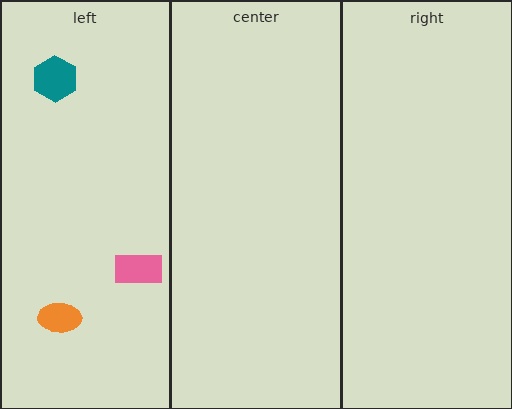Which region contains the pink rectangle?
The left region.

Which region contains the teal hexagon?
The left region.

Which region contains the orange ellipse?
The left region.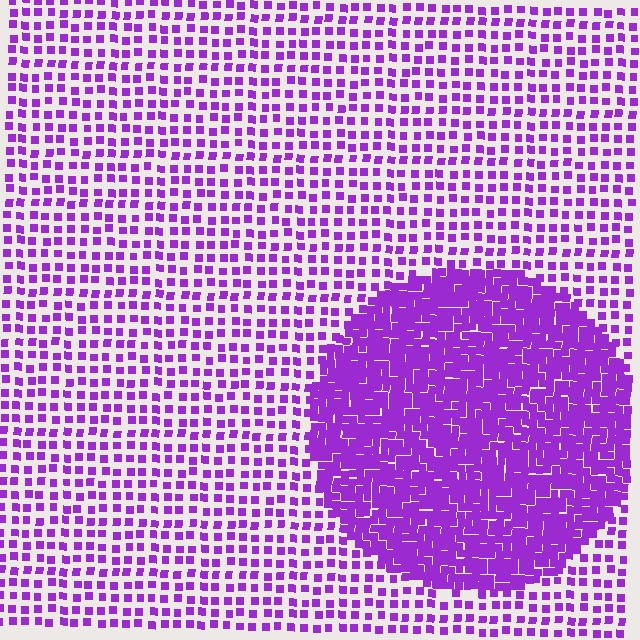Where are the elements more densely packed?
The elements are more densely packed inside the circle boundary.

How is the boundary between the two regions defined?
The boundary is defined by a change in element density (approximately 2.6x ratio). All elements are the same color, size, and shape.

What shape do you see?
I see a circle.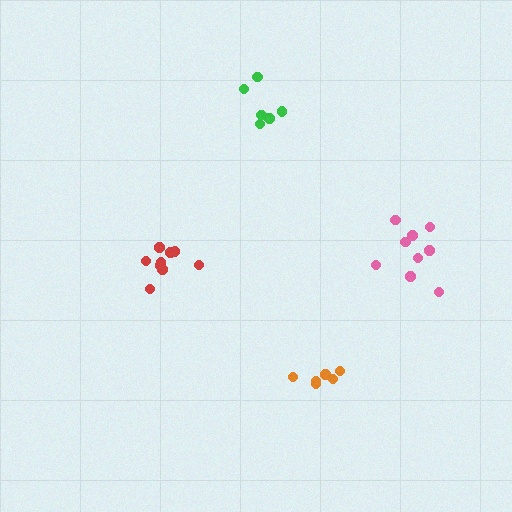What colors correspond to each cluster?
The clusters are colored: red, green, orange, pink.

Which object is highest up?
The green cluster is topmost.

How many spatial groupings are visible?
There are 4 spatial groupings.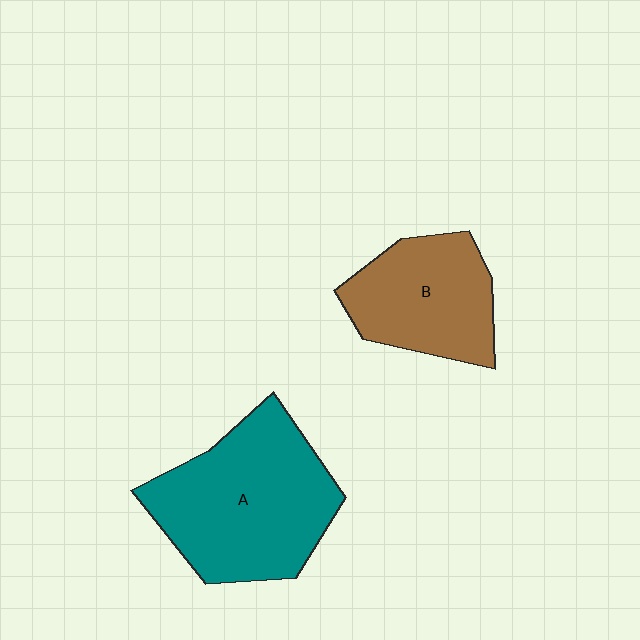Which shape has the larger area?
Shape A (teal).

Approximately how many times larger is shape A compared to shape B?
Approximately 1.5 times.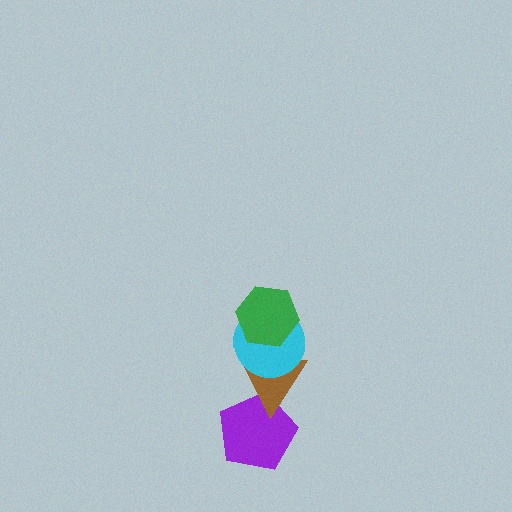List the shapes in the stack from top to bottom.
From top to bottom: the green hexagon, the cyan circle, the brown triangle, the purple pentagon.